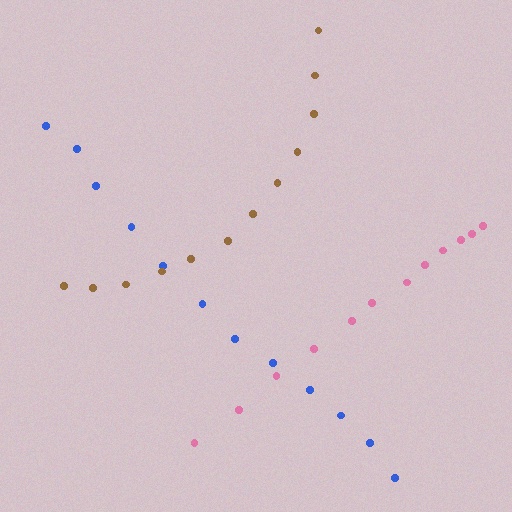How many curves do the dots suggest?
There are 3 distinct paths.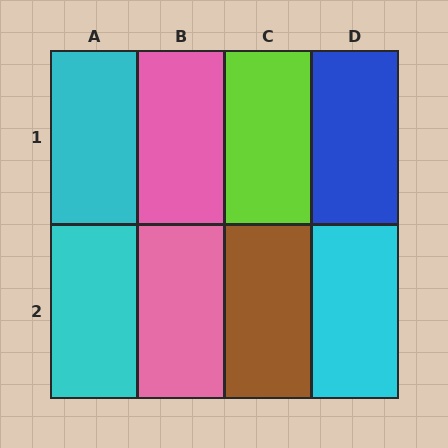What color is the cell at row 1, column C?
Lime.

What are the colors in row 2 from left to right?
Cyan, pink, brown, cyan.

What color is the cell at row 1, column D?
Blue.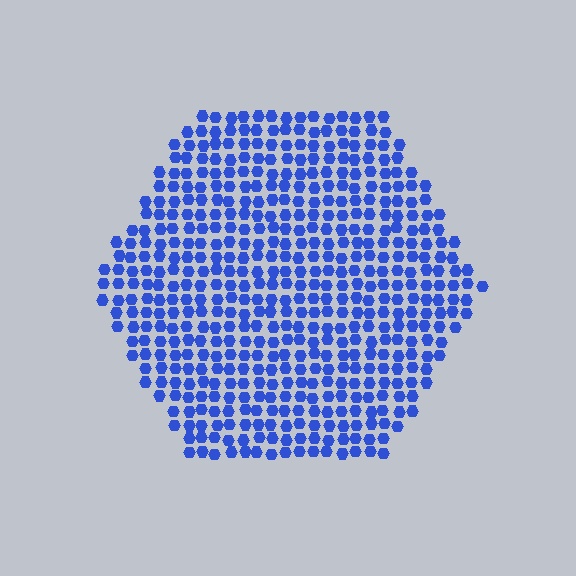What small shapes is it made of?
It is made of small hexagons.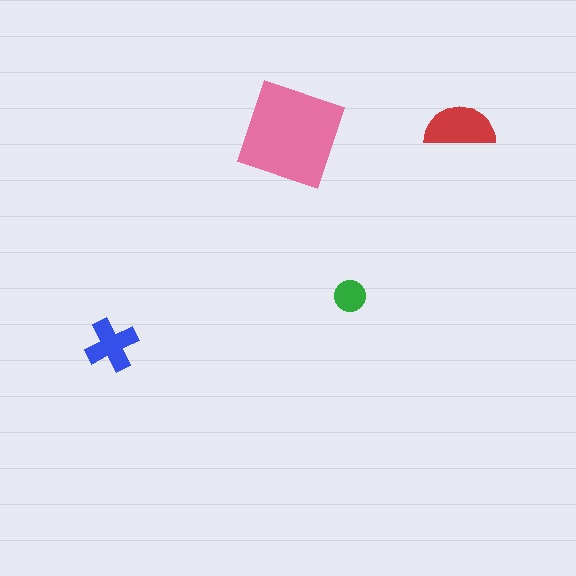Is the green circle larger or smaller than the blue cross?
Smaller.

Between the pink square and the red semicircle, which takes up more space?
The pink square.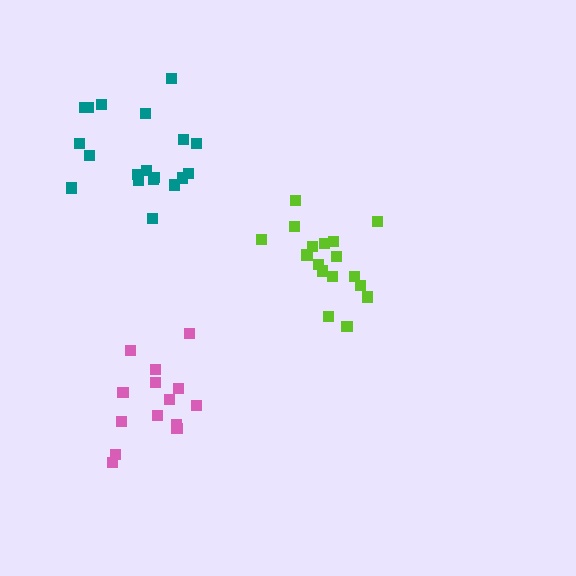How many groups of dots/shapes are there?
There are 3 groups.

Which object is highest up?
The teal cluster is topmost.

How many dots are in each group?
Group 1: 19 dots, Group 2: 14 dots, Group 3: 17 dots (50 total).